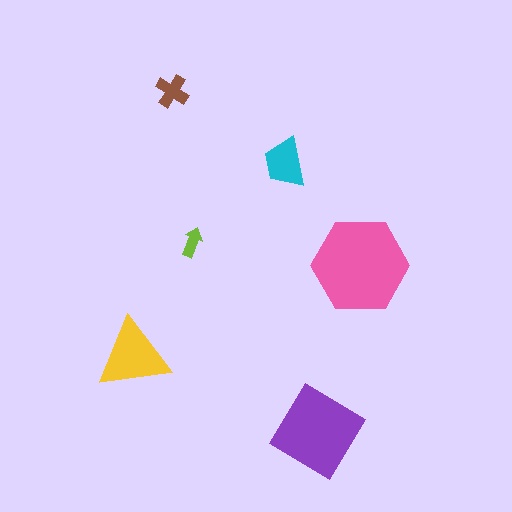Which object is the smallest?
The lime arrow.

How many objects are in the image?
There are 6 objects in the image.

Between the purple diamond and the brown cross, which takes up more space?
The purple diamond.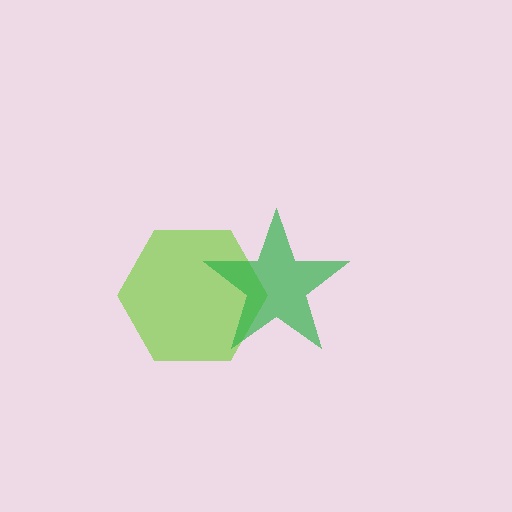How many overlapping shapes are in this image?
There are 2 overlapping shapes in the image.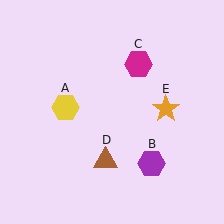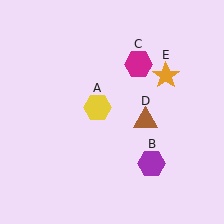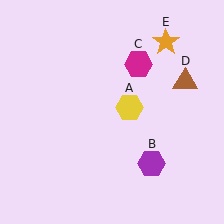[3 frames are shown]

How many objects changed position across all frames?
3 objects changed position: yellow hexagon (object A), brown triangle (object D), orange star (object E).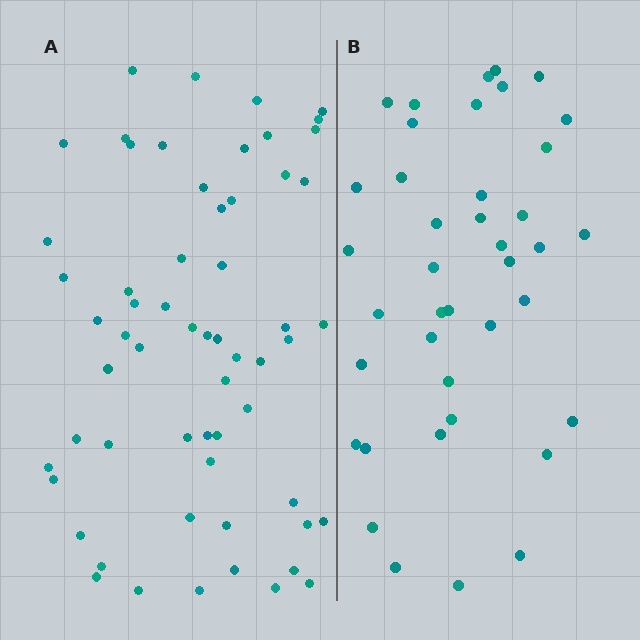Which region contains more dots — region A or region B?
Region A (the left region) has more dots.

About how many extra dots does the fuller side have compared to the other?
Region A has approximately 20 more dots than region B.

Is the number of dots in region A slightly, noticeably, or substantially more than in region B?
Region A has substantially more. The ratio is roughly 1.5 to 1.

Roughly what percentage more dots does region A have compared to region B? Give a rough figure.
About 50% more.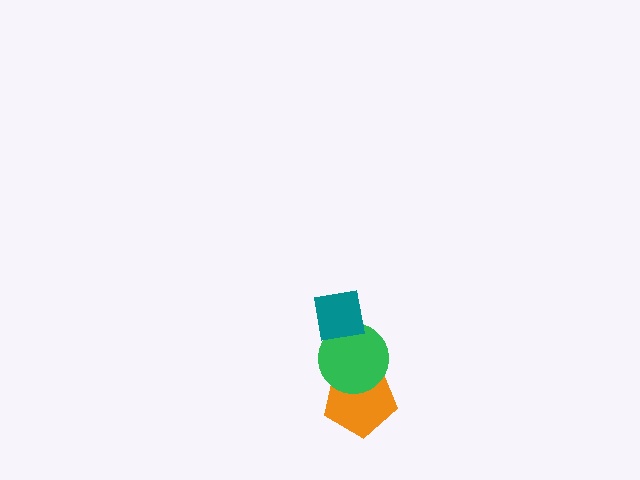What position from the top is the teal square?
The teal square is 1st from the top.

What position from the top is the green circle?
The green circle is 2nd from the top.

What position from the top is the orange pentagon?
The orange pentagon is 3rd from the top.